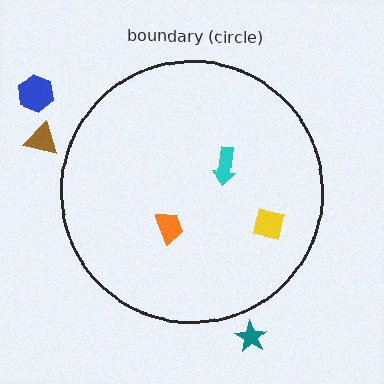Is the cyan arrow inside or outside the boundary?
Inside.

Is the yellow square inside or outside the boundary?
Inside.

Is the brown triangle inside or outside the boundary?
Outside.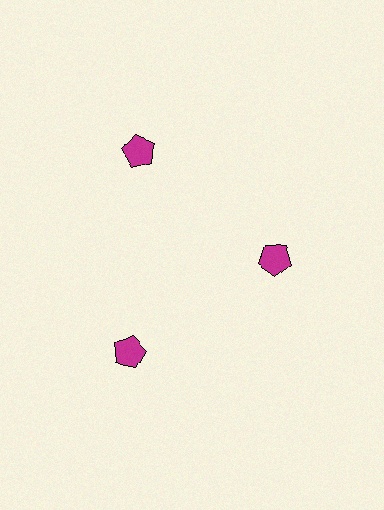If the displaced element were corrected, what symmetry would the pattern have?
It would have 3-fold rotational symmetry — the pattern would map onto itself every 120 degrees.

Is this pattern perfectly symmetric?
No. The 3 magenta pentagons are arranged in a ring, but one element near the 3 o'clock position is pulled inward toward the center, breaking the 3-fold rotational symmetry.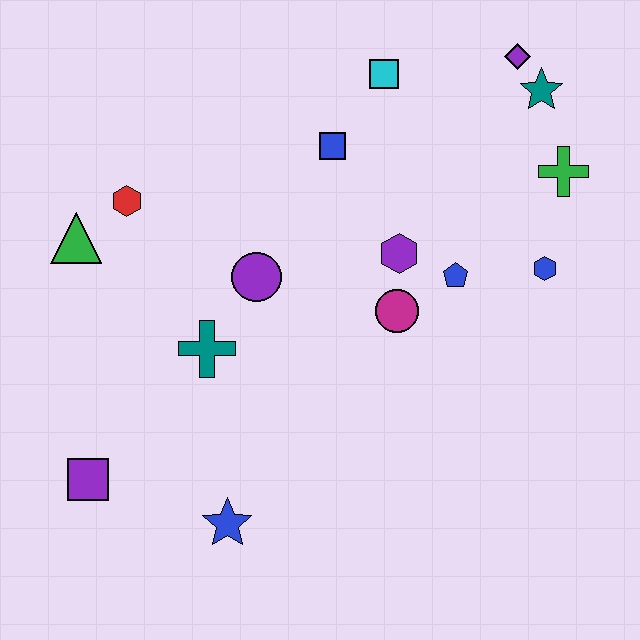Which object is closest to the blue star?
The purple square is closest to the blue star.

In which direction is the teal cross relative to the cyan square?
The teal cross is below the cyan square.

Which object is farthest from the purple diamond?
The purple square is farthest from the purple diamond.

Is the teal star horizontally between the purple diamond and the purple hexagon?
No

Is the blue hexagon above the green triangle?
No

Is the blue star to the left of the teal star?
Yes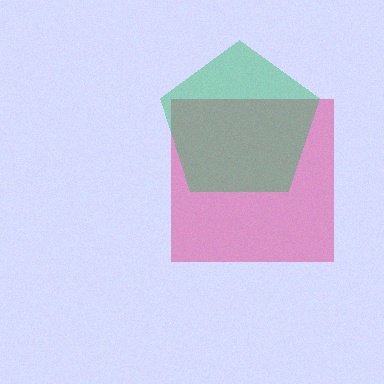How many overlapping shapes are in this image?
There are 2 overlapping shapes in the image.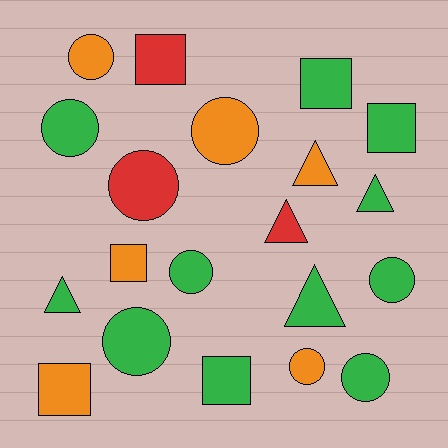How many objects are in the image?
There are 20 objects.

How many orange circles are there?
There are 3 orange circles.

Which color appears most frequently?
Green, with 11 objects.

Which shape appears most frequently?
Circle, with 9 objects.